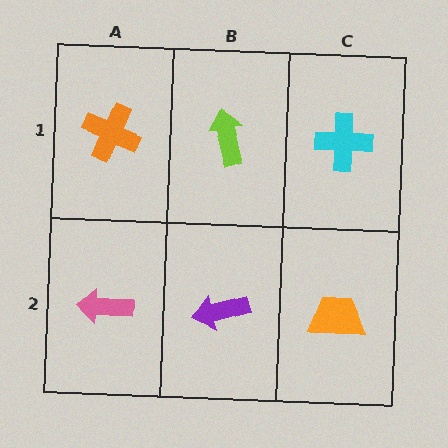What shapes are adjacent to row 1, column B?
A purple arrow (row 2, column B), an orange cross (row 1, column A), a cyan cross (row 1, column C).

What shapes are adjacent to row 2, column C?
A cyan cross (row 1, column C), a purple arrow (row 2, column B).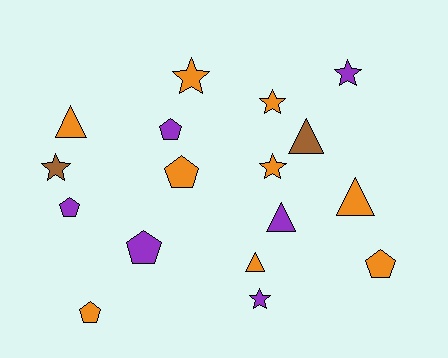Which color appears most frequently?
Orange, with 9 objects.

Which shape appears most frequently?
Pentagon, with 6 objects.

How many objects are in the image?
There are 17 objects.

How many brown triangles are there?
There is 1 brown triangle.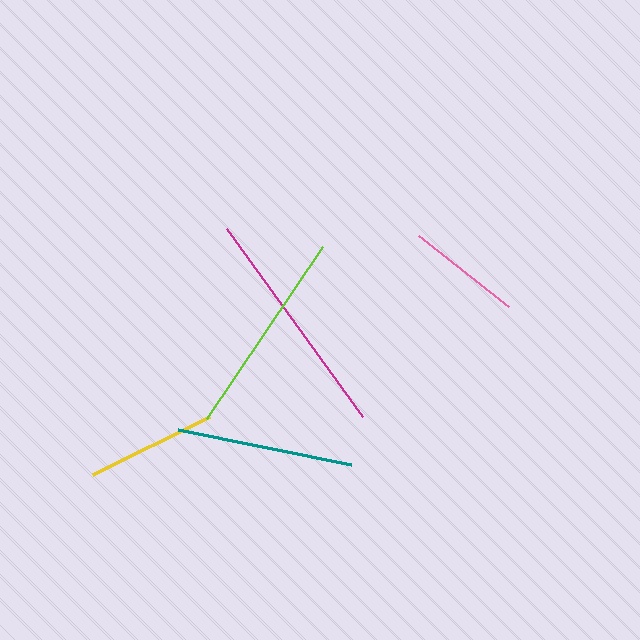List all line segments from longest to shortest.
From longest to shortest: magenta, lime, teal, yellow, pink.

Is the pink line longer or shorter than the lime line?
The lime line is longer than the pink line.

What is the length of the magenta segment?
The magenta segment is approximately 231 pixels long.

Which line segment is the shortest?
The pink line is the shortest at approximately 115 pixels.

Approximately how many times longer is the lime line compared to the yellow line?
The lime line is approximately 1.6 times the length of the yellow line.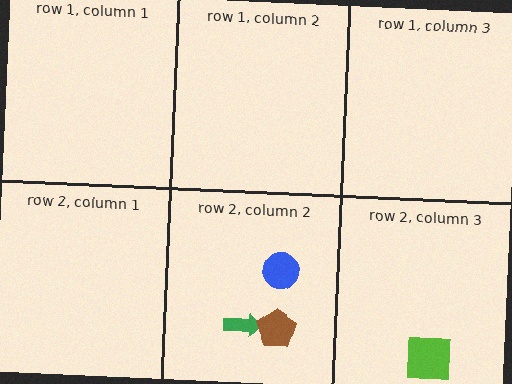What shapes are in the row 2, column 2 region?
The blue circle, the green arrow, the brown pentagon.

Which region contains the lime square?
The row 2, column 3 region.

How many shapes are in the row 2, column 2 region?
3.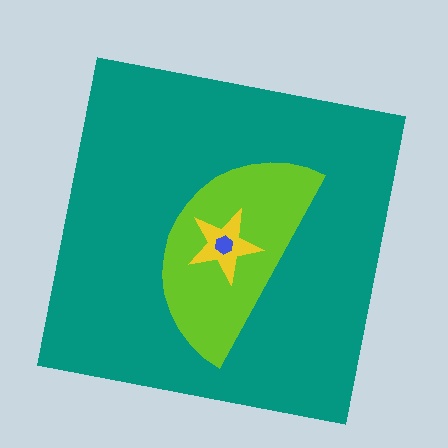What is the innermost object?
The blue hexagon.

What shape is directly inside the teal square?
The lime semicircle.